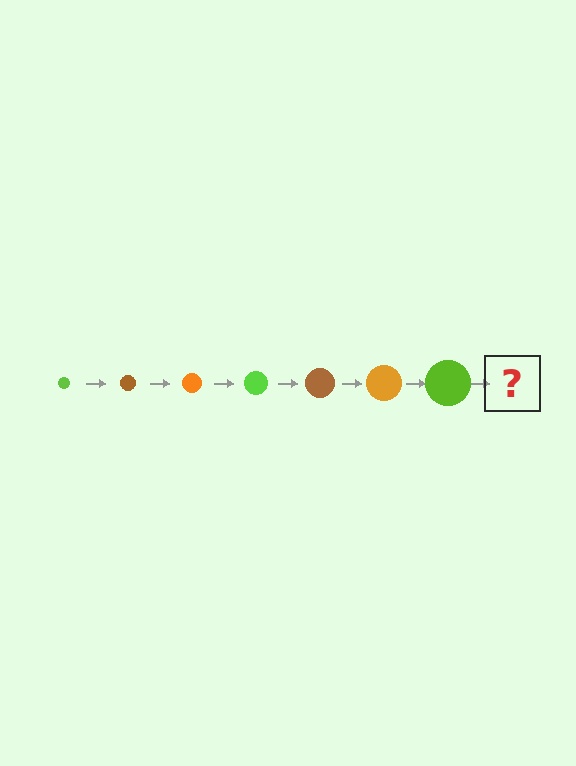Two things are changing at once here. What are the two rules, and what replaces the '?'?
The two rules are that the circle grows larger each step and the color cycles through lime, brown, and orange. The '?' should be a brown circle, larger than the previous one.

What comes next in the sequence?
The next element should be a brown circle, larger than the previous one.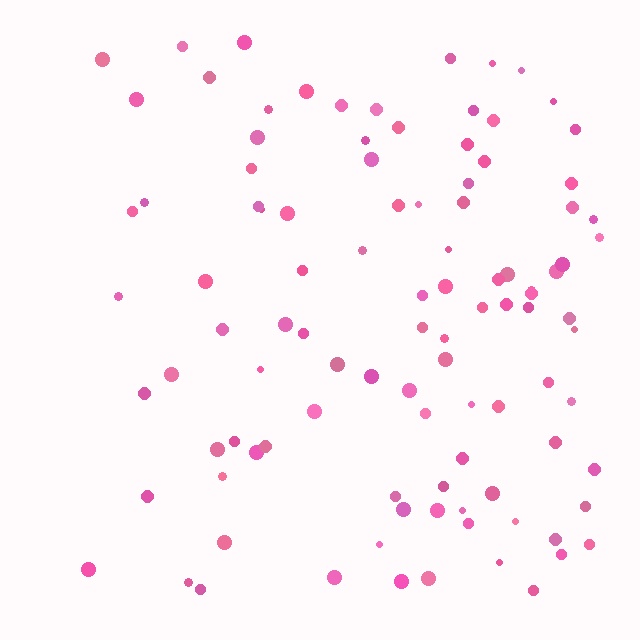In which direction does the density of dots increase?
From left to right, with the right side densest.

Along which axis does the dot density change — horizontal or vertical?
Horizontal.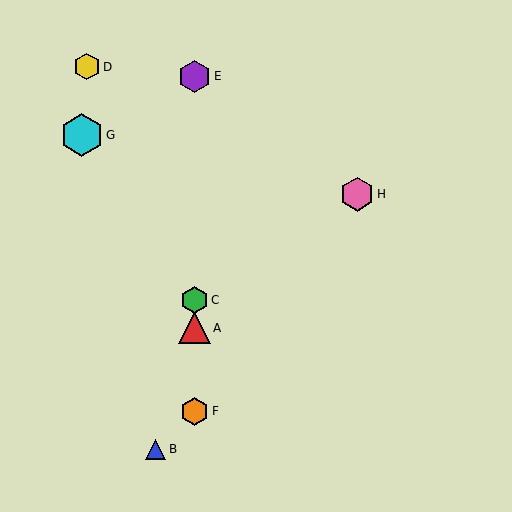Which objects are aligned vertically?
Objects A, C, E, F are aligned vertically.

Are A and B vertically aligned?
No, A is at x≈195 and B is at x≈156.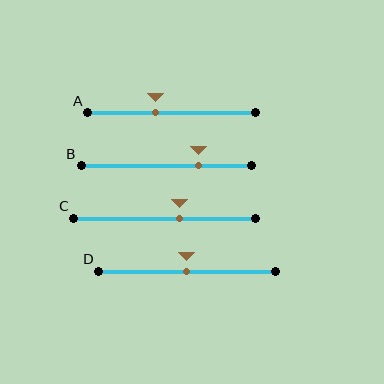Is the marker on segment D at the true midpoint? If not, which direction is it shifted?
Yes, the marker on segment D is at the true midpoint.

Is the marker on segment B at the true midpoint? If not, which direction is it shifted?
No, the marker on segment B is shifted to the right by about 19% of the segment length.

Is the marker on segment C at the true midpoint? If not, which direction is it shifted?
No, the marker on segment C is shifted to the right by about 8% of the segment length.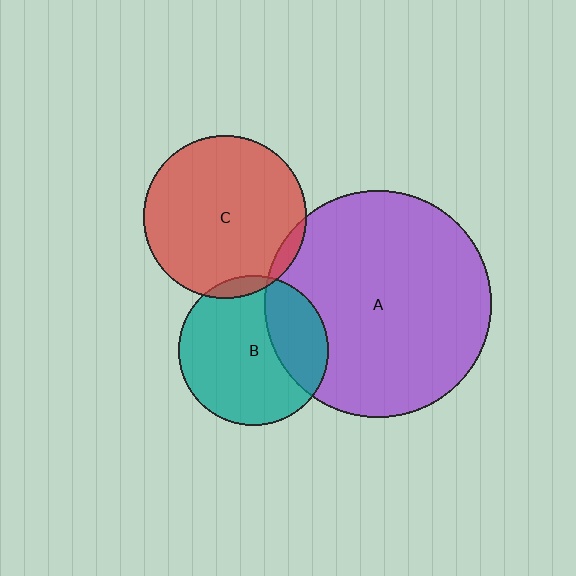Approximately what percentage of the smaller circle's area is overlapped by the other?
Approximately 30%.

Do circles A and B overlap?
Yes.